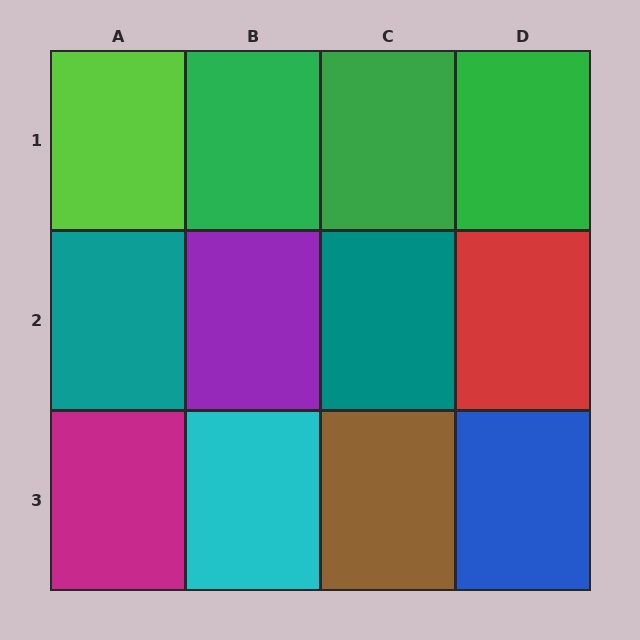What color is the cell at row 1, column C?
Green.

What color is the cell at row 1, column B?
Green.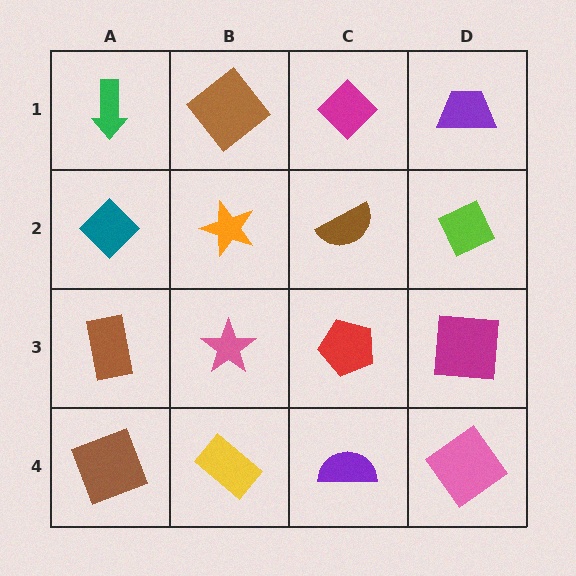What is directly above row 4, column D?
A magenta square.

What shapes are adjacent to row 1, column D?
A lime diamond (row 2, column D), a magenta diamond (row 1, column C).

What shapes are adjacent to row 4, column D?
A magenta square (row 3, column D), a purple semicircle (row 4, column C).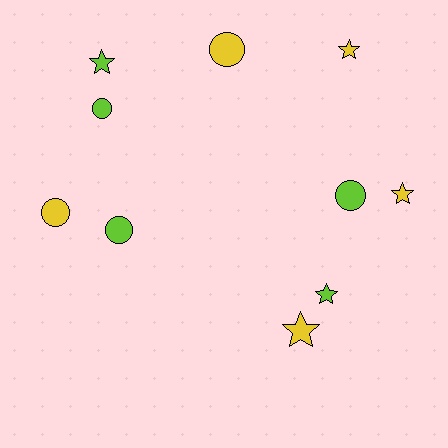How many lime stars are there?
There are 2 lime stars.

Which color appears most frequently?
Yellow, with 5 objects.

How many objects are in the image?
There are 10 objects.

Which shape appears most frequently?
Star, with 5 objects.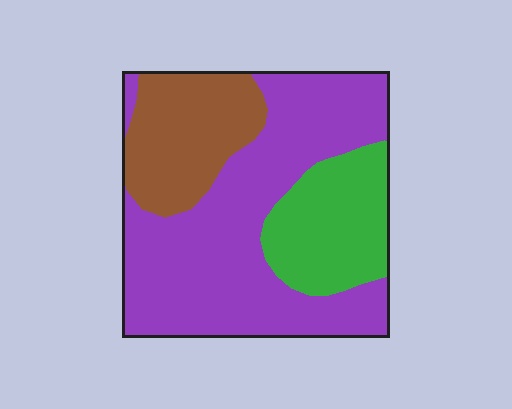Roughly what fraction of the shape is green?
Green takes up about one fifth (1/5) of the shape.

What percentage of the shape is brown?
Brown covers roughly 20% of the shape.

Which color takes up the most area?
Purple, at roughly 55%.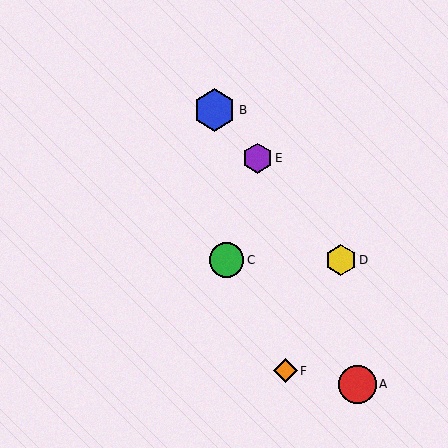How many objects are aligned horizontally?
2 objects (C, D) are aligned horizontally.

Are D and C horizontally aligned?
Yes, both are at y≈260.